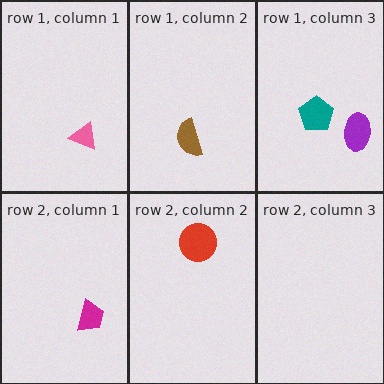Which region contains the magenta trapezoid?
The row 2, column 1 region.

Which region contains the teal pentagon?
The row 1, column 3 region.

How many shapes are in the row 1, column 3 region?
2.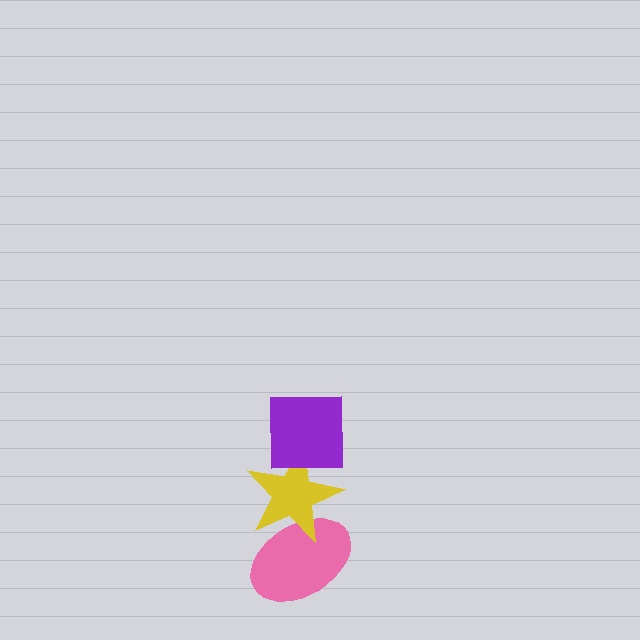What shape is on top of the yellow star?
The purple square is on top of the yellow star.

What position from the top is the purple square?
The purple square is 1st from the top.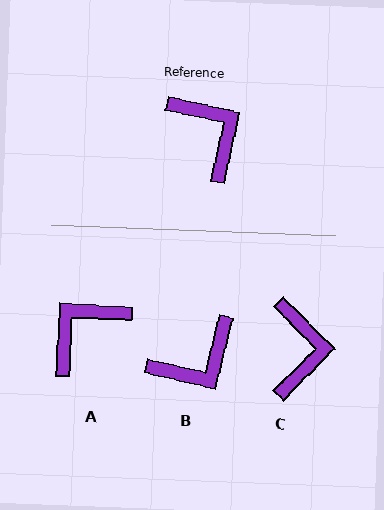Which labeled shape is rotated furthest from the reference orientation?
A, about 99 degrees away.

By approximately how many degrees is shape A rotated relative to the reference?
Approximately 99 degrees counter-clockwise.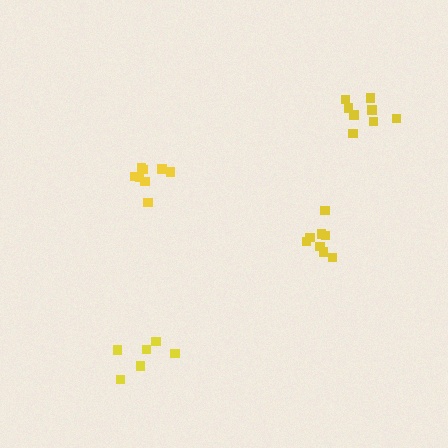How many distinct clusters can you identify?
There are 4 distinct clusters.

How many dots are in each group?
Group 1: 8 dots, Group 2: 8 dots, Group 3: 8 dots, Group 4: 6 dots (30 total).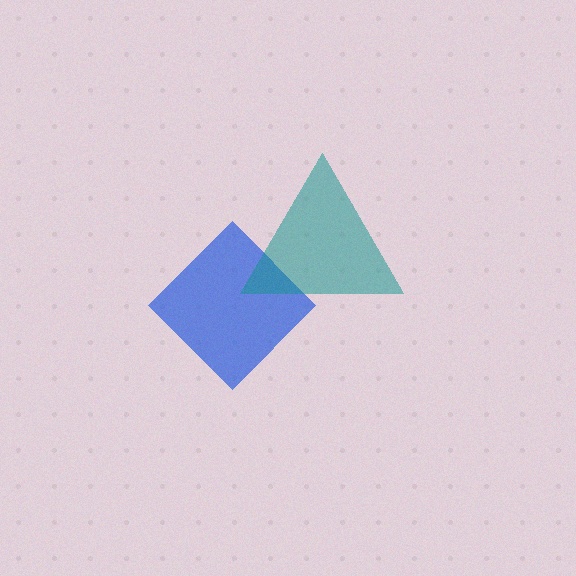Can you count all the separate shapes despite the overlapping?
Yes, there are 2 separate shapes.